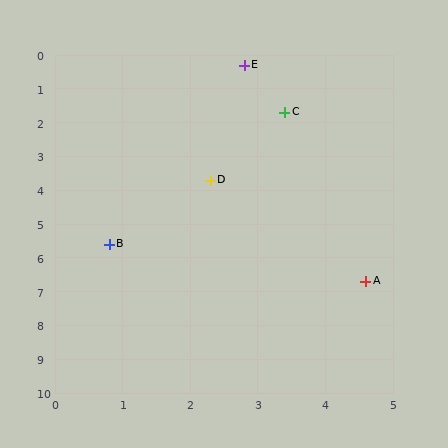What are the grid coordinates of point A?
Point A is at approximately (4.6, 6.7).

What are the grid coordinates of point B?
Point B is at approximately (0.8, 5.6).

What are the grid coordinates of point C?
Point C is at approximately (3.4, 1.7).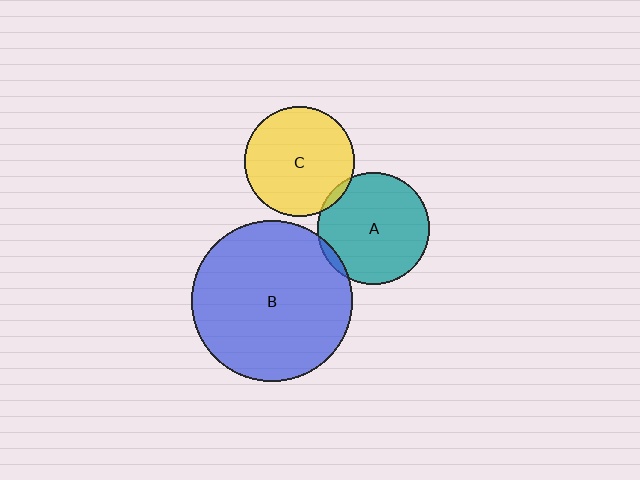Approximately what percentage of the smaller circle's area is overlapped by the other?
Approximately 5%.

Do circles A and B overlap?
Yes.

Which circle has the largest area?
Circle B (blue).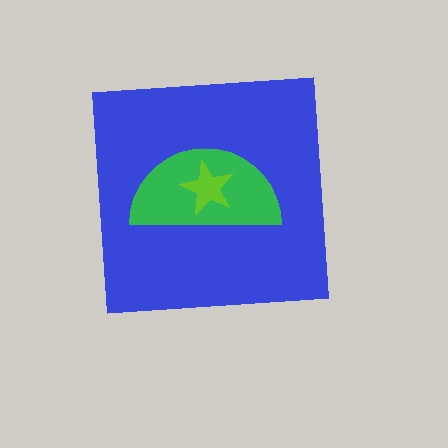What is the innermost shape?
The lime star.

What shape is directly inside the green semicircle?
The lime star.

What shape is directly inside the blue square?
The green semicircle.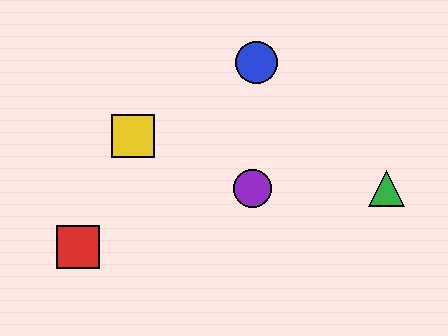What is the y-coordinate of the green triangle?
The green triangle is at y≈188.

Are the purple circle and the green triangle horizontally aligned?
Yes, both are at y≈188.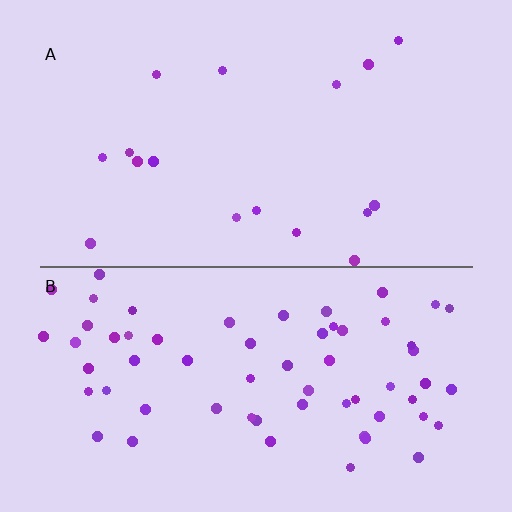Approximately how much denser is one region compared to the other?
Approximately 3.7× — region B over region A.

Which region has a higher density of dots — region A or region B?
B (the bottom).